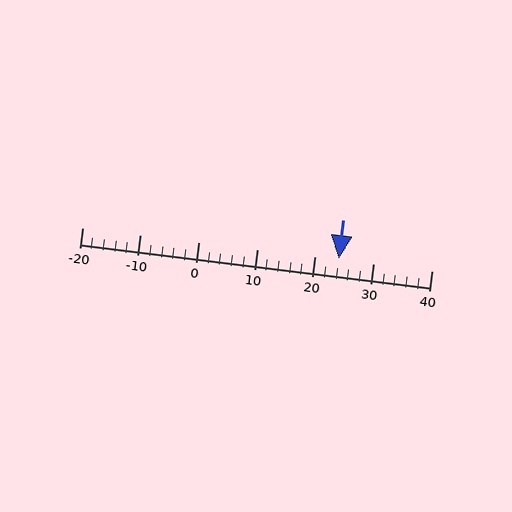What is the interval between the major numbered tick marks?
The major tick marks are spaced 10 units apart.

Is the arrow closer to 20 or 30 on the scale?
The arrow is closer to 20.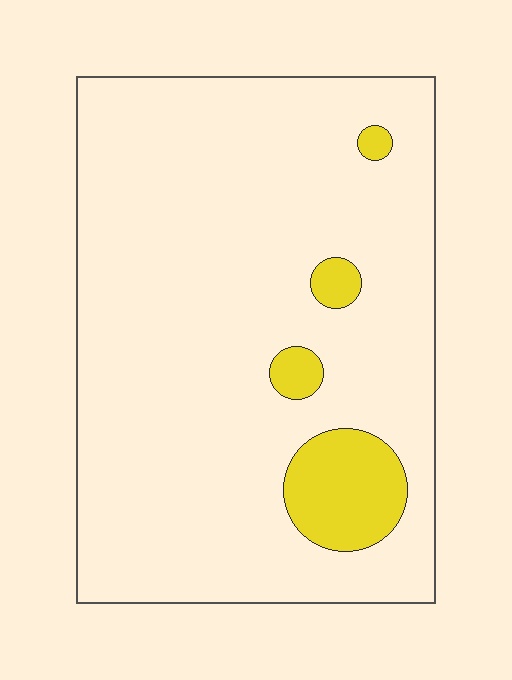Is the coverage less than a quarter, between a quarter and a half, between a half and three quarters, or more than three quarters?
Less than a quarter.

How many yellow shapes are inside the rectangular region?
4.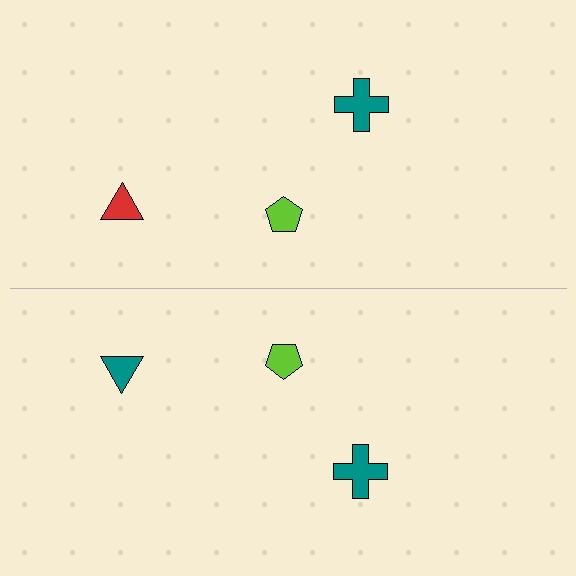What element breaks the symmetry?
The teal triangle on the bottom side breaks the symmetry — its mirror counterpart is red.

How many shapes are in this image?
There are 6 shapes in this image.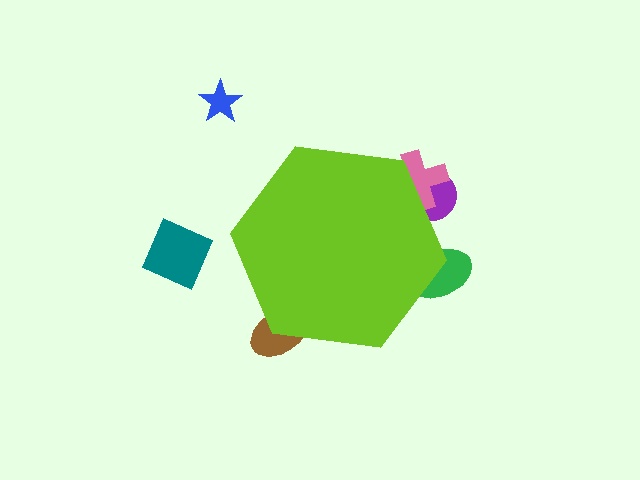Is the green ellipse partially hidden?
Yes, the green ellipse is partially hidden behind the lime hexagon.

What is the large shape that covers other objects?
A lime hexagon.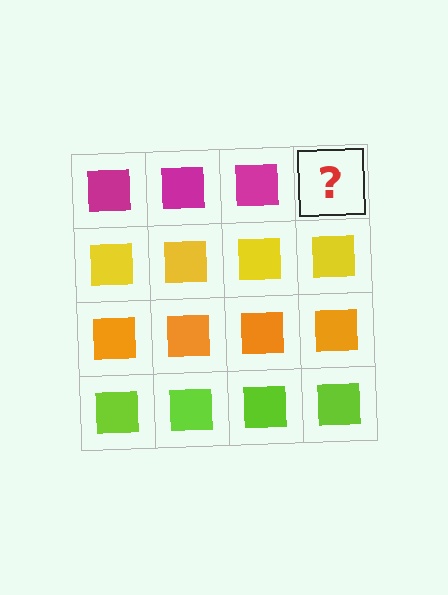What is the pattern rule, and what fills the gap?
The rule is that each row has a consistent color. The gap should be filled with a magenta square.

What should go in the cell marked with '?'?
The missing cell should contain a magenta square.